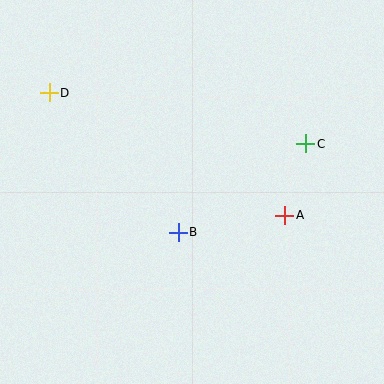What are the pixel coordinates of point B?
Point B is at (178, 232).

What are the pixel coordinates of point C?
Point C is at (306, 144).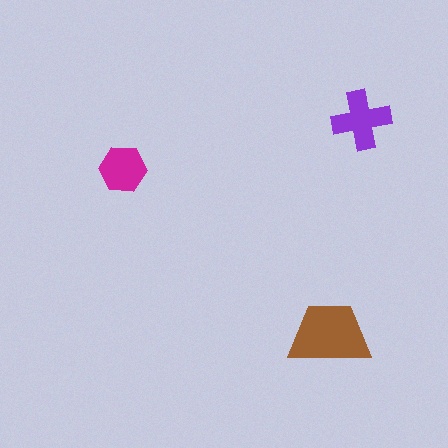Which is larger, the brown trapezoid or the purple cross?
The brown trapezoid.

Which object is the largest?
The brown trapezoid.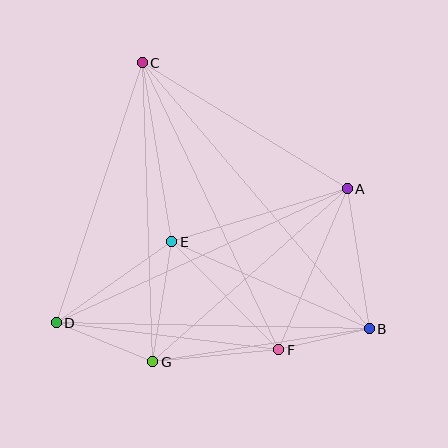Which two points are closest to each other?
Points B and F are closest to each other.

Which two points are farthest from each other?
Points B and C are farthest from each other.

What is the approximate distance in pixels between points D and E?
The distance between D and E is approximately 141 pixels.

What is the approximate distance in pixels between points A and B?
The distance between A and B is approximately 142 pixels.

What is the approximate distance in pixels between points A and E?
The distance between A and E is approximately 184 pixels.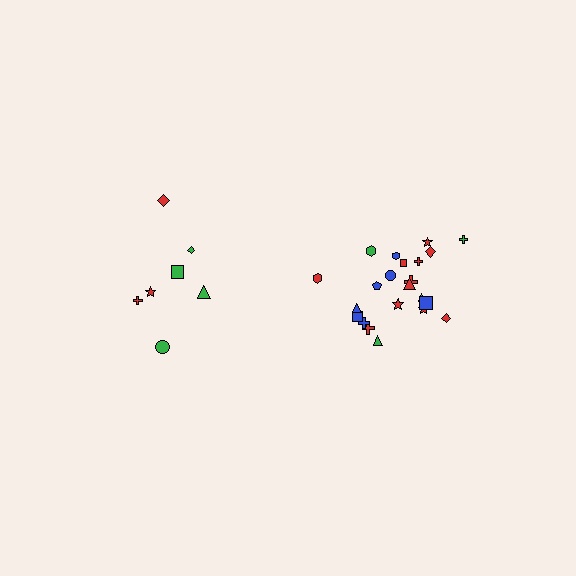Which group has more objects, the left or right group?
The right group.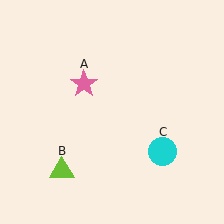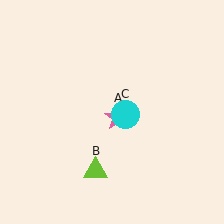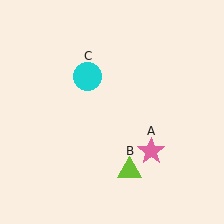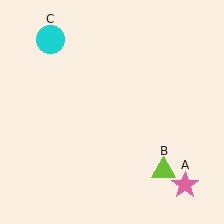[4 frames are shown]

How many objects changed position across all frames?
3 objects changed position: pink star (object A), lime triangle (object B), cyan circle (object C).